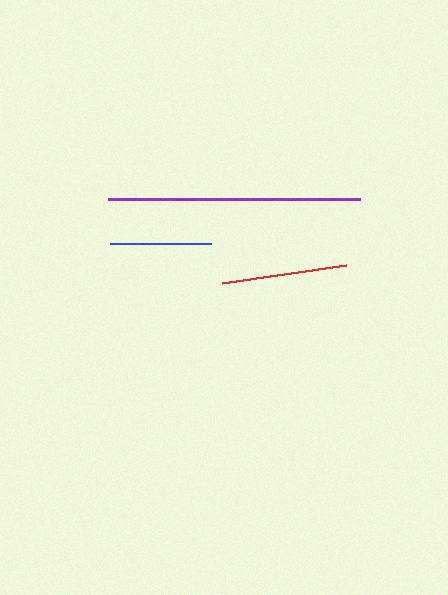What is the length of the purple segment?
The purple segment is approximately 252 pixels long.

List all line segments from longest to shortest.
From longest to shortest: purple, red, blue.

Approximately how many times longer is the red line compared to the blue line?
The red line is approximately 1.2 times the length of the blue line.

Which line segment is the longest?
The purple line is the longest at approximately 252 pixels.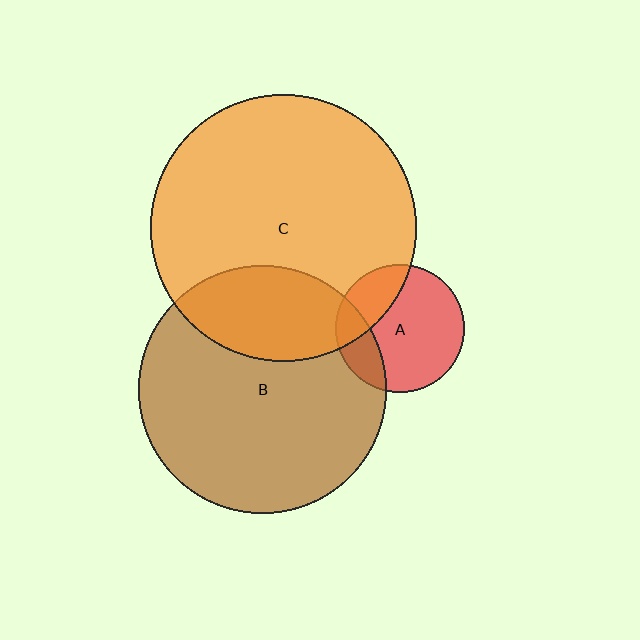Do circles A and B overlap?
Yes.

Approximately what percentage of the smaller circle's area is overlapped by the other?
Approximately 20%.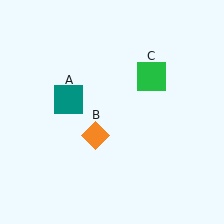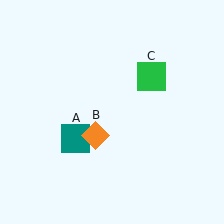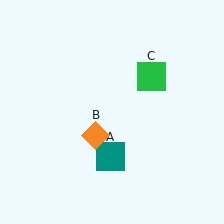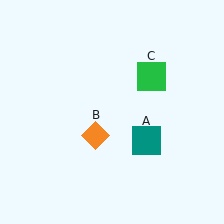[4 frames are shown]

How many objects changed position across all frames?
1 object changed position: teal square (object A).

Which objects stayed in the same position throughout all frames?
Orange diamond (object B) and green square (object C) remained stationary.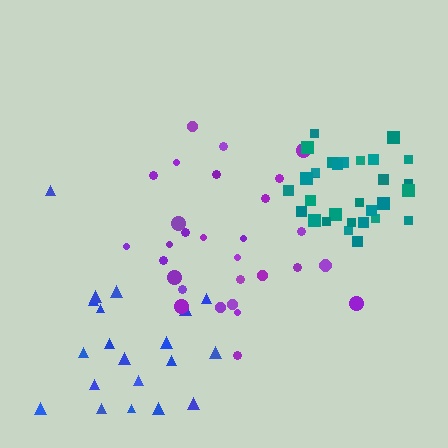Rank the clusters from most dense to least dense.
teal, purple, blue.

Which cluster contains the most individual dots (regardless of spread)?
Teal (30).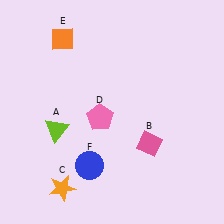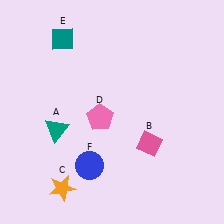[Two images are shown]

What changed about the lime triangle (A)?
In Image 1, A is lime. In Image 2, it changed to teal.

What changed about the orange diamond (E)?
In Image 1, E is orange. In Image 2, it changed to teal.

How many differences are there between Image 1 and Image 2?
There are 2 differences between the two images.